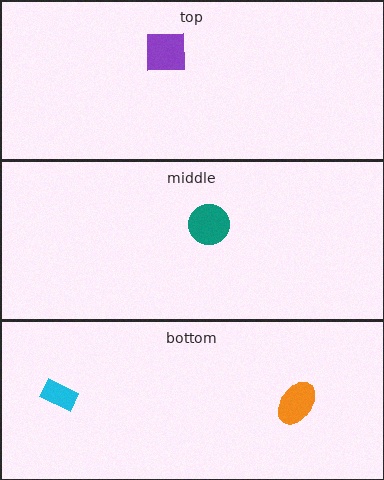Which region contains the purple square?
The top region.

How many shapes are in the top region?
1.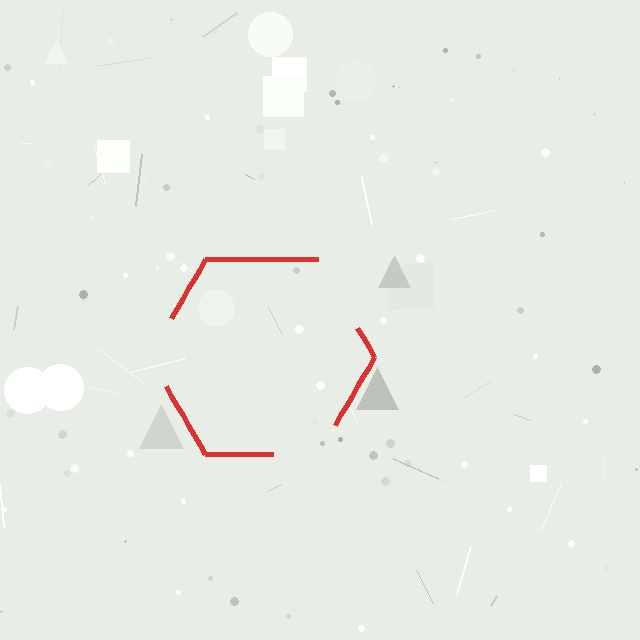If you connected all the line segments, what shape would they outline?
They would outline a hexagon.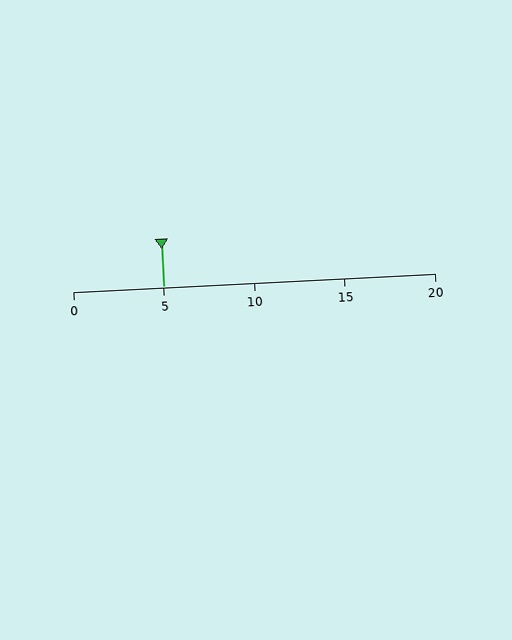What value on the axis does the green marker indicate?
The marker indicates approximately 5.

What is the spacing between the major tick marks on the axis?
The major ticks are spaced 5 apart.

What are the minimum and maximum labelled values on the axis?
The axis runs from 0 to 20.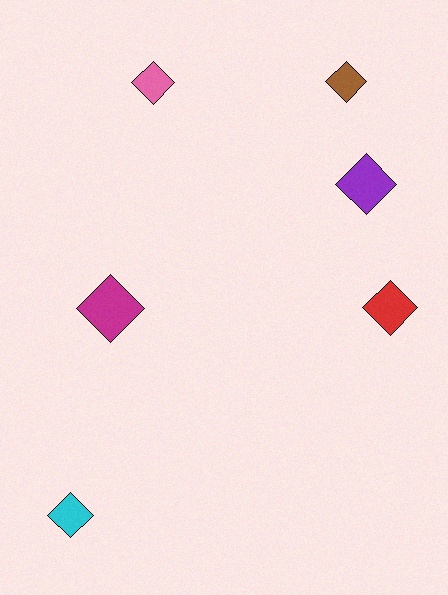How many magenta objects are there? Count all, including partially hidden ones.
There is 1 magenta object.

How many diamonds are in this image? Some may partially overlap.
There are 6 diamonds.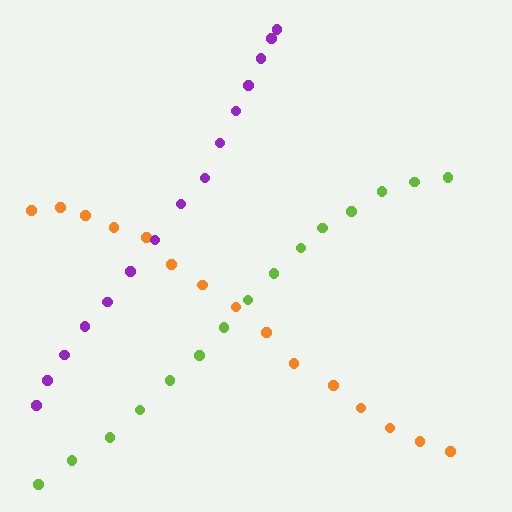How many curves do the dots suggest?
There are 3 distinct paths.